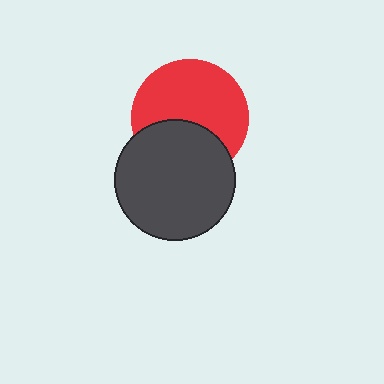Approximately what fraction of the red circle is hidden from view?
Roughly 37% of the red circle is hidden behind the dark gray circle.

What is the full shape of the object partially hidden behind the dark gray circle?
The partially hidden object is a red circle.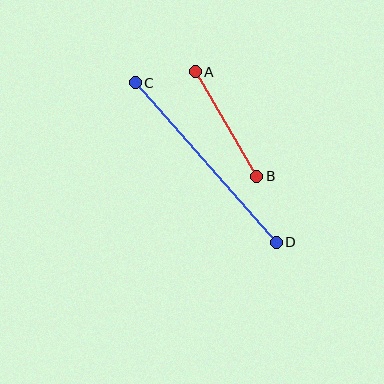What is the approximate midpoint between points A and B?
The midpoint is at approximately (226, 124) pixels.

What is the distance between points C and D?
The distance is approximately 213 pixels.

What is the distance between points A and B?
The distance is approximately 121 pixels.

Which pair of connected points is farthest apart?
Points C and D are farthest apart.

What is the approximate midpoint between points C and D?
The midpoint is at approximately (206, 163) pixels.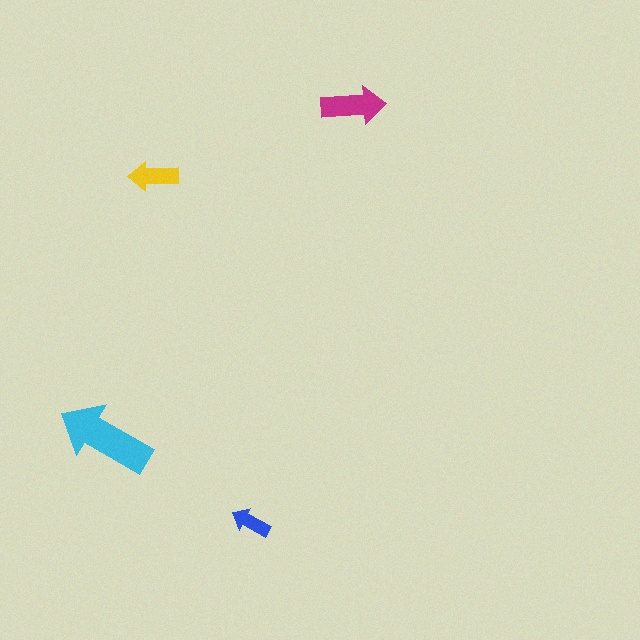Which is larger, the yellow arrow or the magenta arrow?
The magenta one.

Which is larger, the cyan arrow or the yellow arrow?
The cyan one.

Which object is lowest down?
The blue arrow is bottommost.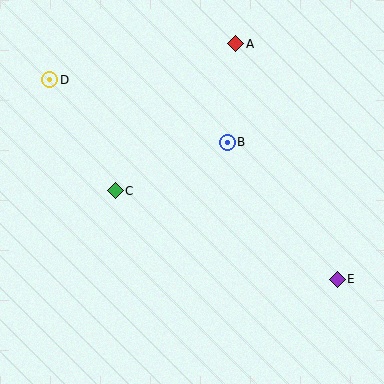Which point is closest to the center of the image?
Point B at (227, 142) is closest to the center.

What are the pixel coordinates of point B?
Point B is at (227, 142).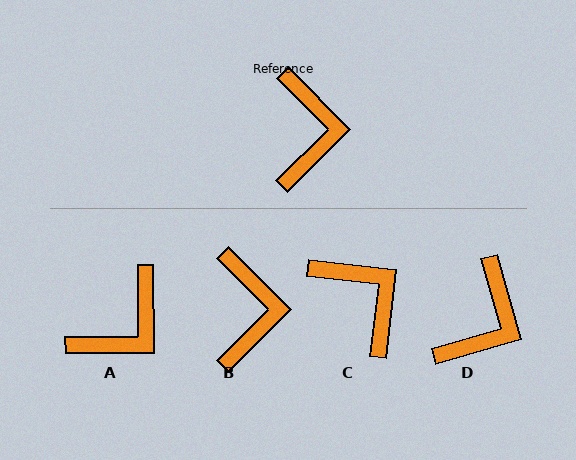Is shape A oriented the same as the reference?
No, it is off by about 45 degrees.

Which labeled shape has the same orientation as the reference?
B.